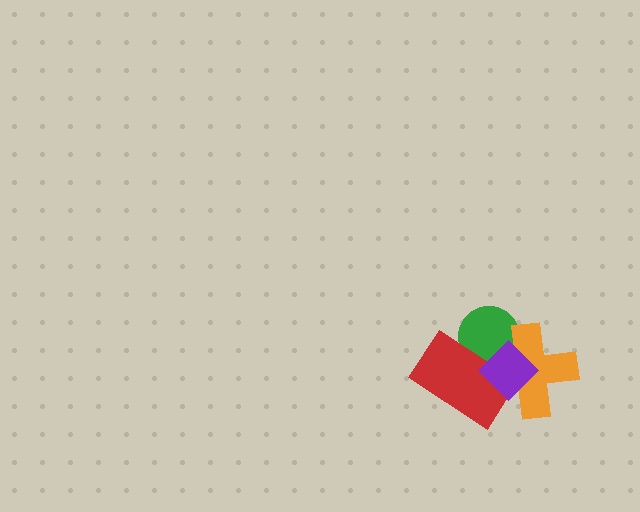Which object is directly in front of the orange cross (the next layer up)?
The red rectangle is directly in front of the orange cross.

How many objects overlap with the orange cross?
3 objects overlap with the orange cross.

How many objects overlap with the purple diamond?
3 objects overlap with the purple diamond.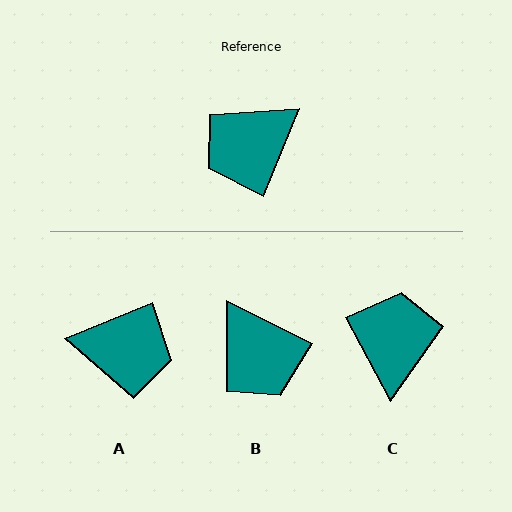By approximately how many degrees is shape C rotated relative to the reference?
Approximately 129 degrees clockwise.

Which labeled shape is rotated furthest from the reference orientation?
A, about 135 degrees away.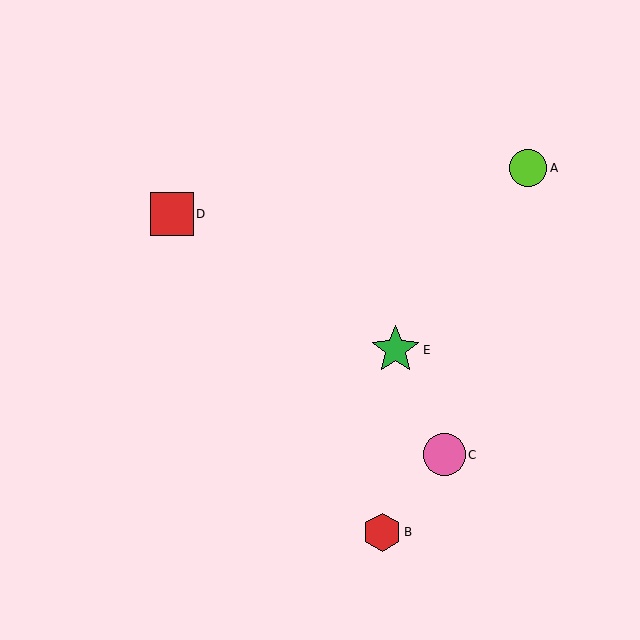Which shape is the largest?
The green star (labeled E) is the largest.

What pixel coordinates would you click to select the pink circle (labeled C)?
Click at (445, 455) to select the pink circle C.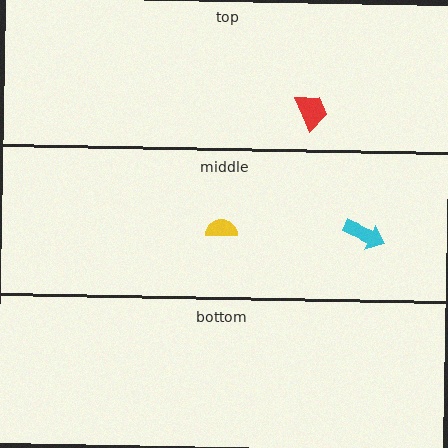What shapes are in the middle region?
The cyan arrow, the yellow semicircle.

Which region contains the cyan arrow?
The middle region.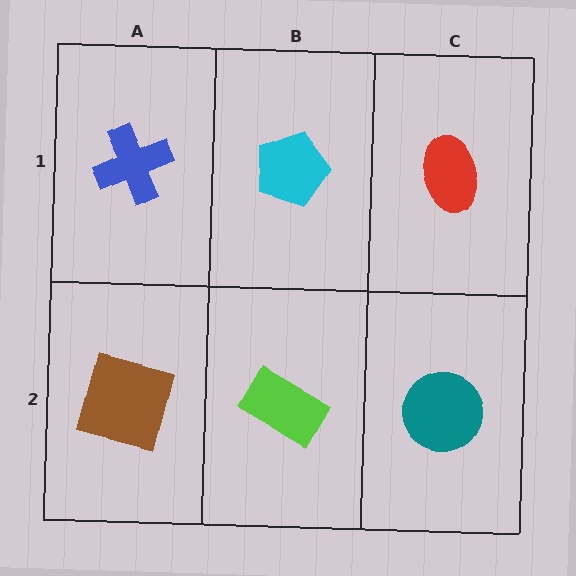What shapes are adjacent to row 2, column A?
A blue cross (row 1, column A), a lime rectangle (row 2, column B).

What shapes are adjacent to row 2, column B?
A cyan pentagon (row 1, column B), a brown square (row 2, column A), a teal circle (row 2, column C).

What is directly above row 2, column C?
A red ellipse.